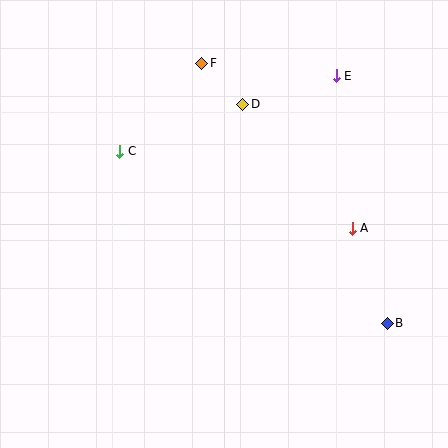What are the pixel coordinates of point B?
Point B is at (387, 323).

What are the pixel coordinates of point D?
Point D is at (243, 104).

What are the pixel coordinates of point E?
Point E is at (336, 76).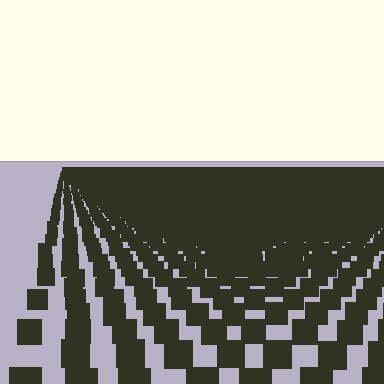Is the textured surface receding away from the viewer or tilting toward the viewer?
The surface is receding away from the viewer. Texture elements get smaller and denser toward the top.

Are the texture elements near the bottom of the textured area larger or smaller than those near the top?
Larger. Near the bottom, elements are closer to the viewer and appear at a bigger on-screen size.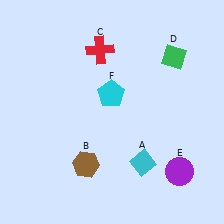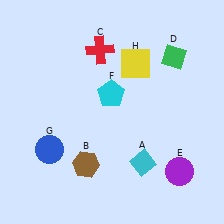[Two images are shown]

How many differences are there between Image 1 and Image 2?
There are 2 differences between the two images.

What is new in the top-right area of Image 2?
A yellow square (H) was added in the top-right area of Image 2.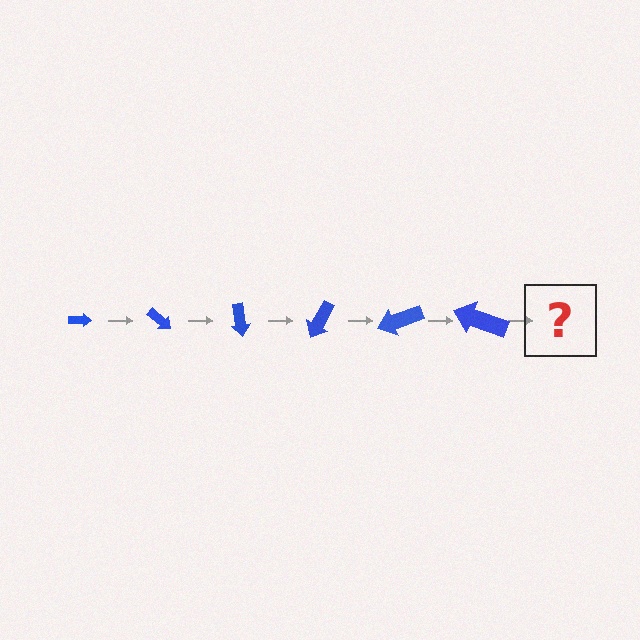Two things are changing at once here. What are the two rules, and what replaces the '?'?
The two rules are that the arrow grows larger each step and it rotates 40 degrees each step. The '?' should be an arrow, larger than the previous one and rotated 240 degrees from the start.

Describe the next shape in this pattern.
It should be an arrow, larger than the previous one and rotated 240 degrees from the start.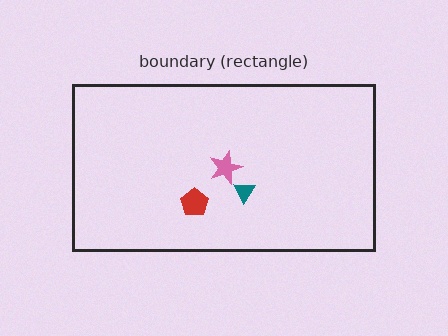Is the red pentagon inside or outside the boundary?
Inside.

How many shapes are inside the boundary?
3 inside, 0 outside.